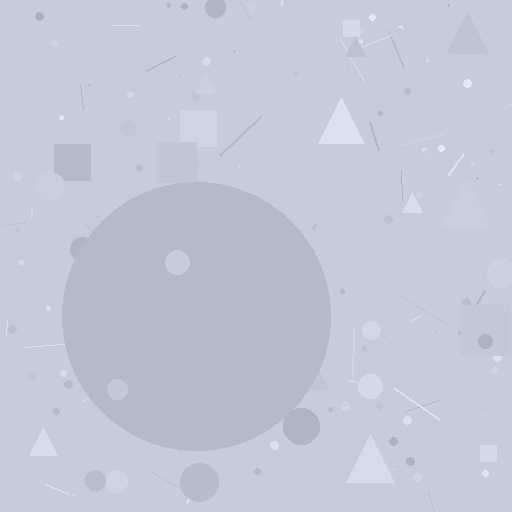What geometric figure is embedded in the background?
A circle is embedded in the background.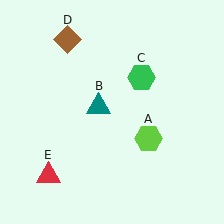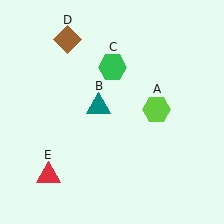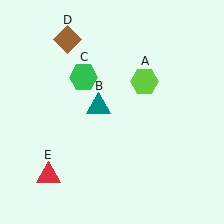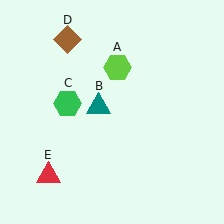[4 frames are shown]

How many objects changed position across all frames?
2 objects changed position: lime hexagon (object A), green hexagon (object C).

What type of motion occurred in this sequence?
The lime hexagon (object A), green hexagon (object C) rotated counterclockwise around the center of the scene.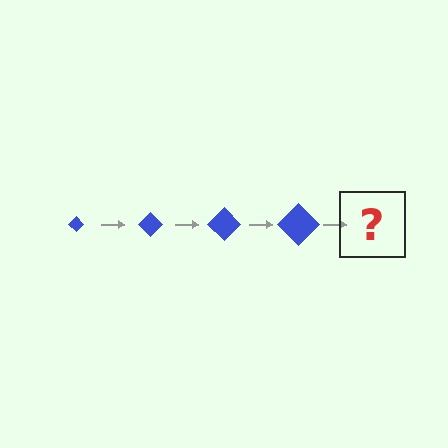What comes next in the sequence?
The next element should be a blue diamond, larger than the previous one.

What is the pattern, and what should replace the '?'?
The pattern is that the diamond gets progressively larger each step. The '?' should be a blue diamond, larger than the previous one.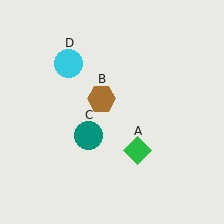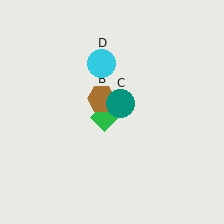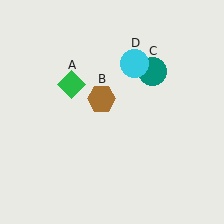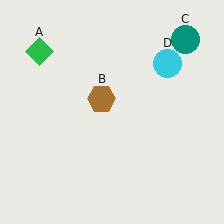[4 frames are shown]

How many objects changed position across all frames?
3 objects changed position: green diamond (object A), teal circle (object C), cyan circle (object D).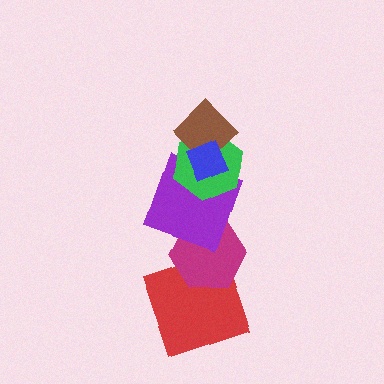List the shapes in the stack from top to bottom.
From top to bottom: the blue diamond, the brown diamond, the green hexagon, the purple square, the magenta hexagon, the red square.